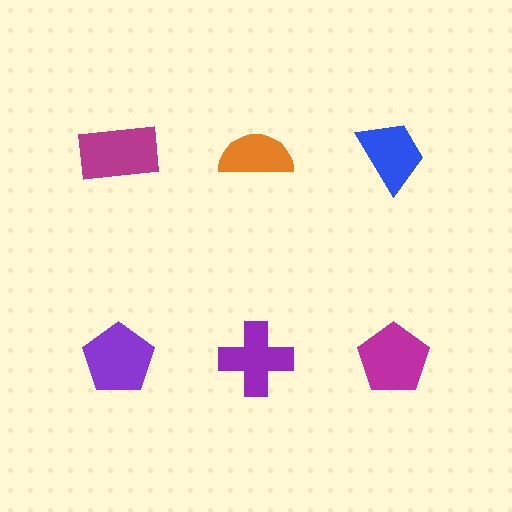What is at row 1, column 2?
An orange semicircle.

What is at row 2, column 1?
A purple pentagon.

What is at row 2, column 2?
A purple cross.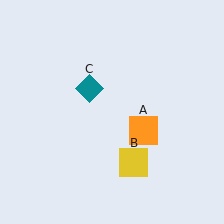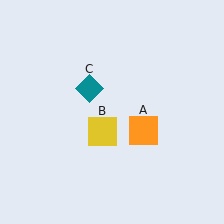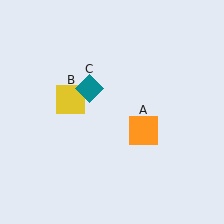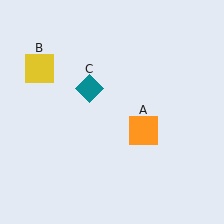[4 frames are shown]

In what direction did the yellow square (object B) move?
The yellow square (object B) moved up and to the left.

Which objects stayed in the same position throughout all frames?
Orange square (object A) and teal diamond (object C) remained stationary.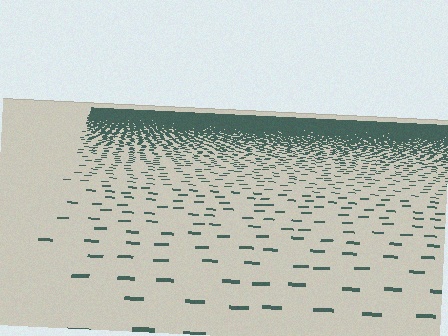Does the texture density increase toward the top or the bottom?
Density increases toward the top.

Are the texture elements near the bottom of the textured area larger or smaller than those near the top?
Larger. Near the bottom, elements are closer to the viewer and appear at a bigger on-screen size.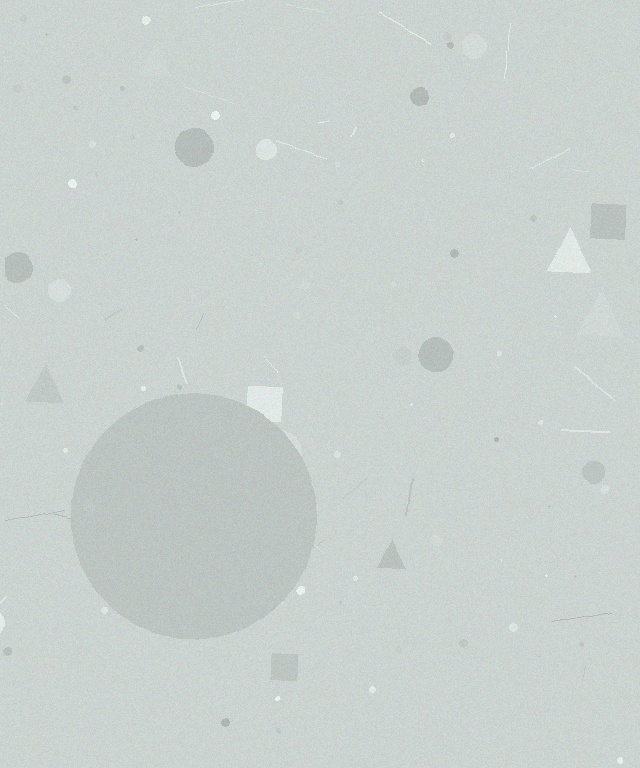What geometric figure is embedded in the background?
A circle is embedded in the background.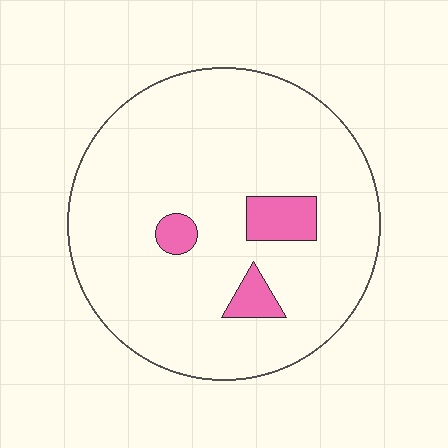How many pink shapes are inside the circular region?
3.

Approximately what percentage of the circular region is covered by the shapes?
Approximately 10%.